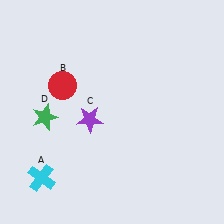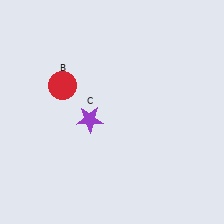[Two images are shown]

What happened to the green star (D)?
The green star (D) was removed in Image 2. It was in the bottom-left area of Image 1.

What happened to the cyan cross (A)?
The cyan cross (A) was removed in Image 2. It was in the bottom-left area of Image 1.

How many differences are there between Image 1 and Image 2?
There are 2 differences between the two images.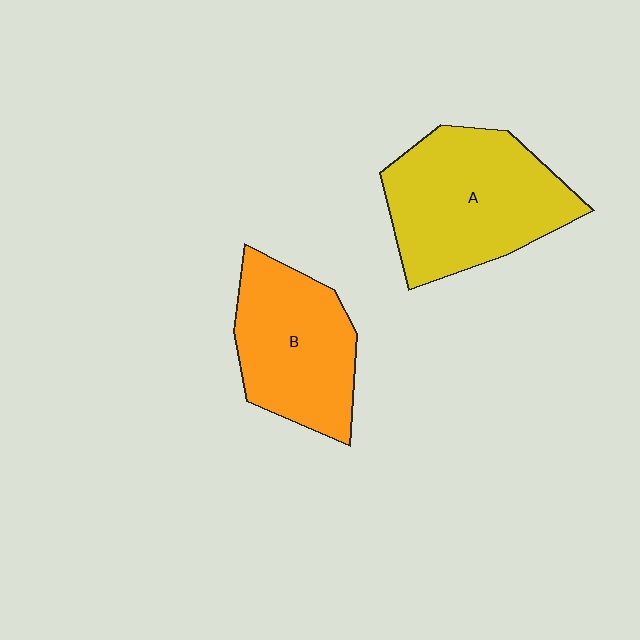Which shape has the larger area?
Shape A (yellow).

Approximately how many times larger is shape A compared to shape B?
Approximately 1.2 times.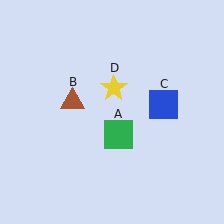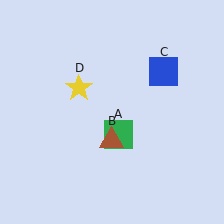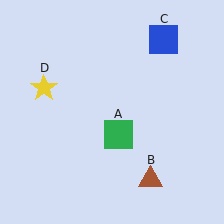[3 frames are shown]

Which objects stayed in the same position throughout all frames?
Green square (object A) remained stationary.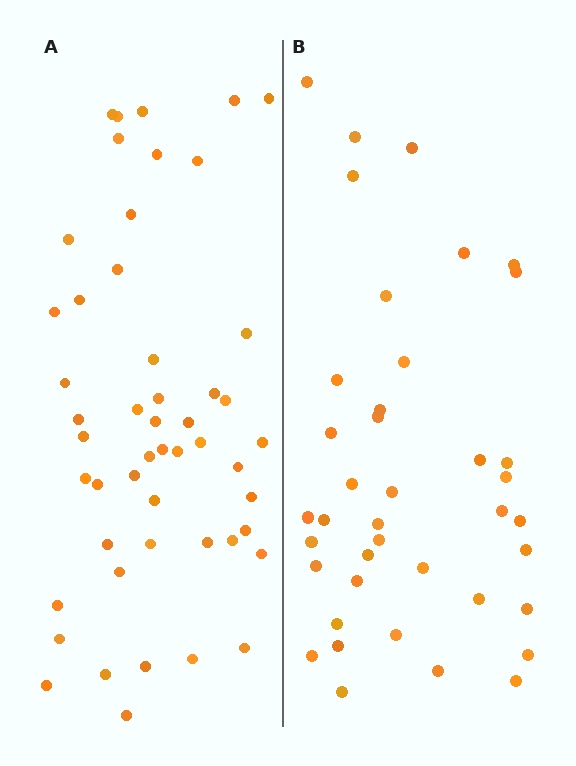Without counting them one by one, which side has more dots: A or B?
Region A (the left region) has more dots.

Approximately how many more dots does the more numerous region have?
Region A has roughly 10 or so more dots than region B.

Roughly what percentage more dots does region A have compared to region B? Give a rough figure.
About 25% more.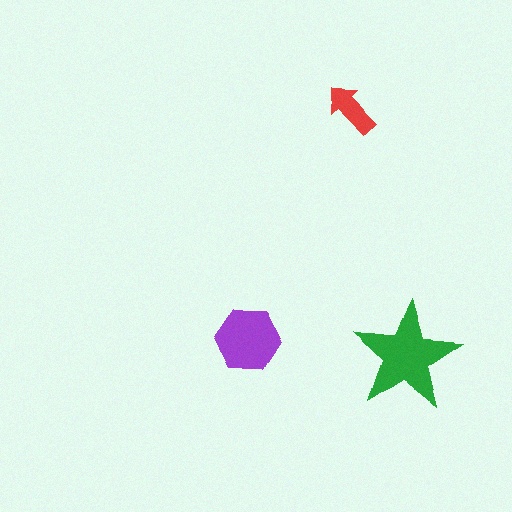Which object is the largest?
The green star.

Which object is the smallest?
The red arrow.